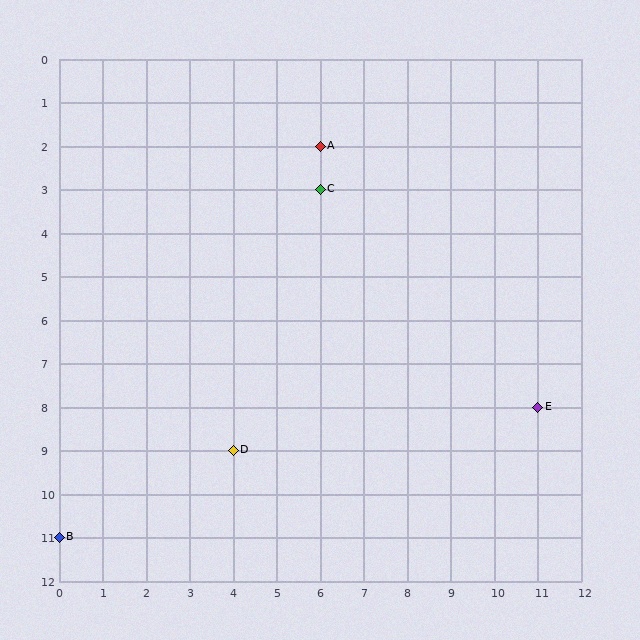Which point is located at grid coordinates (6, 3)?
Point C is at (6, 3).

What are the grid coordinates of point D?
Point D is at grid coordinates (4, 9).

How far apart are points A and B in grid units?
Points A and B are 6 columns and 9 rows apart (about 10.8 grid units diagonally).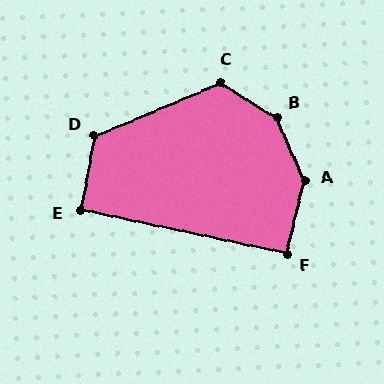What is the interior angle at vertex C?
Approximately 125 degrees (obtuse).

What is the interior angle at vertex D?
Approximately 123 degrees (obtuse).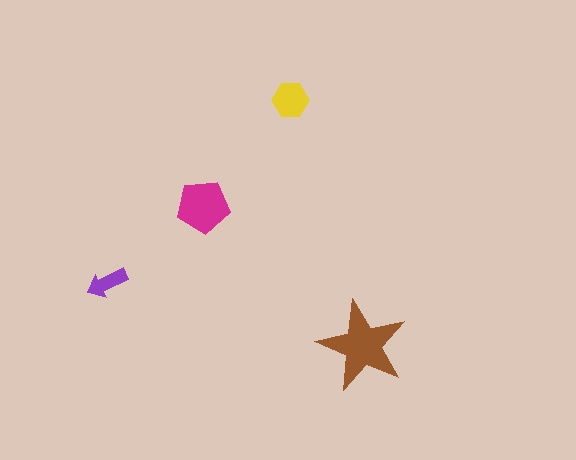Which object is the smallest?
The purple arrow.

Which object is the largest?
The brown star.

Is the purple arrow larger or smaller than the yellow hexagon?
Smaller.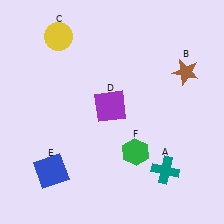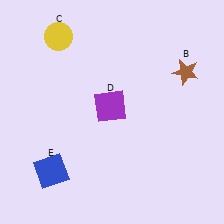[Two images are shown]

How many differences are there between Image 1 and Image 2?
There are 2 differences between the two images.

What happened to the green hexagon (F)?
The green hexagon (F) was removed in Image 2. It was in the bottom-right area of Image 1.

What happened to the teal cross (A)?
The teal cross (A) was removed in Image 2. It was in the bottom-right area of Image 1.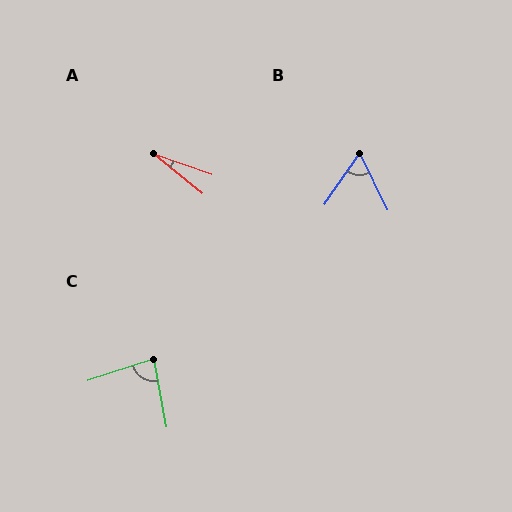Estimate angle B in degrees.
Approximately 60 degrees.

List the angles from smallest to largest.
A (20°), B (60°), C (82°).